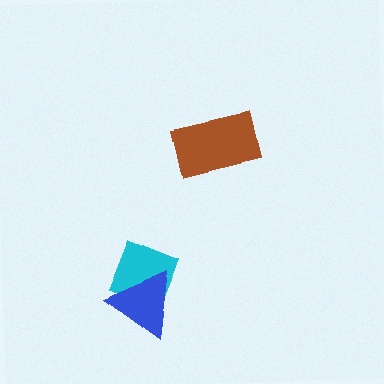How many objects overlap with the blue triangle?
1 object overlaps with the blue triangle.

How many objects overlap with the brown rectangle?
0 objects overlap with the brown rectangle.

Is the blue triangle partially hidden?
No, no other shape covers it.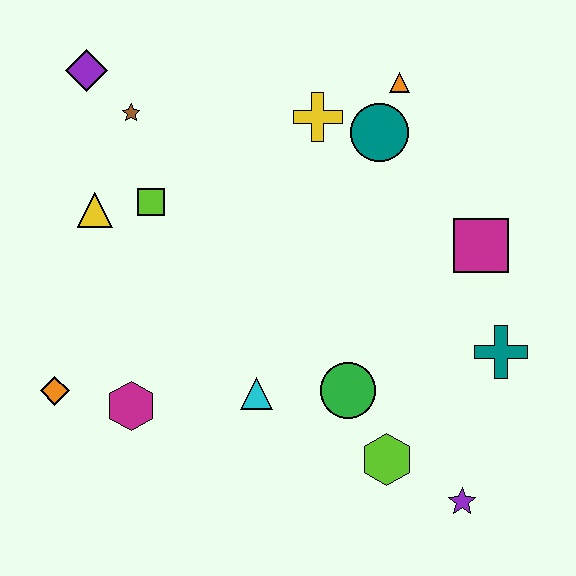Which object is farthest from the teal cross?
The purple diamond is farthest from the teal cross.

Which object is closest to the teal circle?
The orange triangle is closest to the teal circle.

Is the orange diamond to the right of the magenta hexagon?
No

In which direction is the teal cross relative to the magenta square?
The teal cross is below the magenta square.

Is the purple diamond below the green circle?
No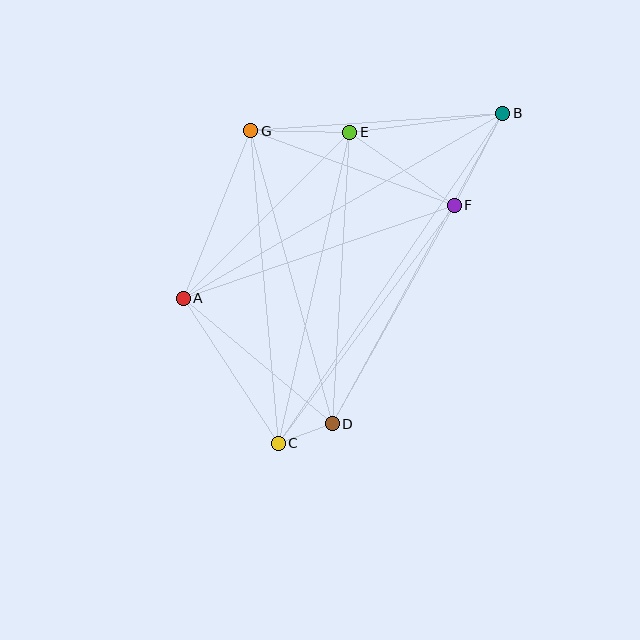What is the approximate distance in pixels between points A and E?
The distance between A and E is approximately 235 pixels.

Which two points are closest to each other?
Points C and D are closest to each other.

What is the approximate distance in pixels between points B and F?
The distance between B and F is approximately 104 pixels.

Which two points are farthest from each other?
Points B and C are farthest from each other.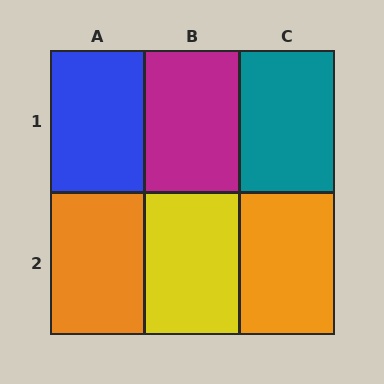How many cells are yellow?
1 cell is yellow.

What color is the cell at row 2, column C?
Orange.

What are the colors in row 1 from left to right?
Blue, magenta, teal.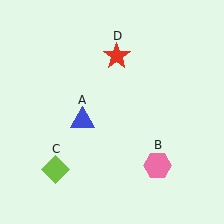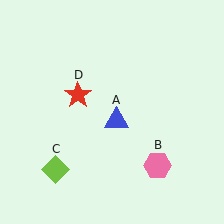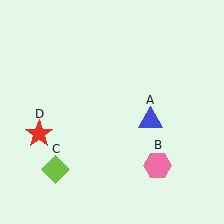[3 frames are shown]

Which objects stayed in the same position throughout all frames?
Pink hexagon (object B) and lime diamond (object C) remained stationary.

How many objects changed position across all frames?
2 objects changed position: blue triangle (object A), red star (object D).